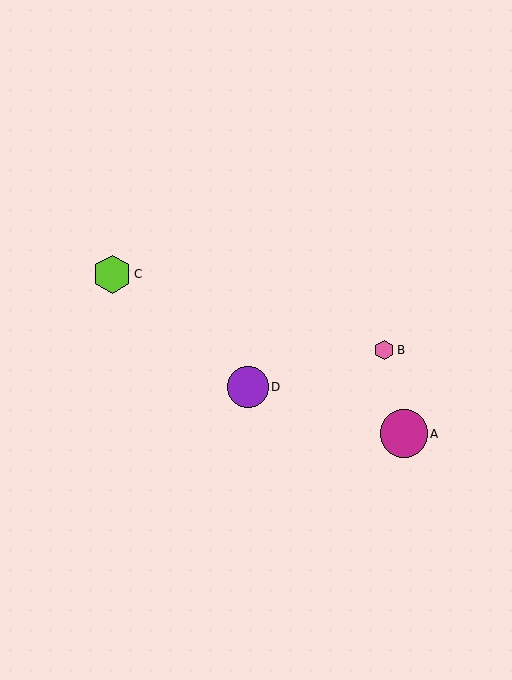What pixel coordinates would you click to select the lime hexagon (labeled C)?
Click at (112, 274) to select the lime hexagon C.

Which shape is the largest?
The magenta circle (labeled A) is the largest.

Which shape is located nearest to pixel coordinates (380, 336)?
The pink hexagon (labeled B) at (384, 350) is nearest to that location.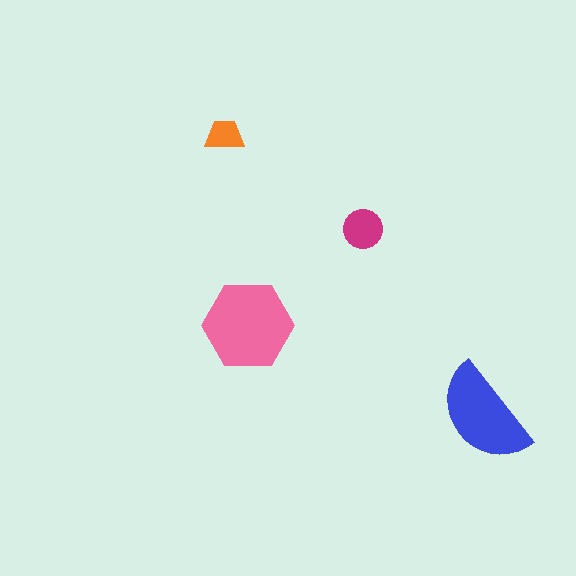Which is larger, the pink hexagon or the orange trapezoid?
The pink hexagon.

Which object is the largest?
The pink hexagon.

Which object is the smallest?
The orange trapezoid.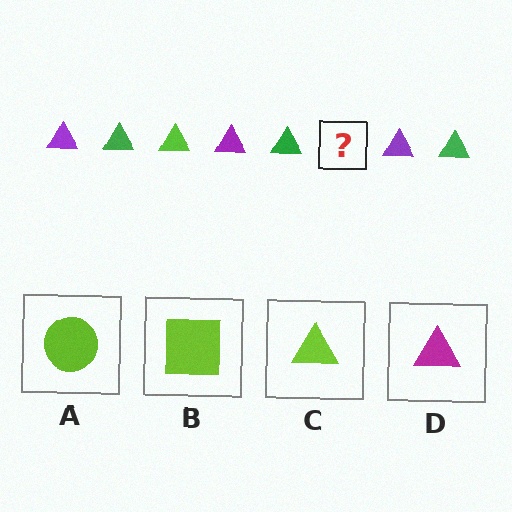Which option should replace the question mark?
Option C.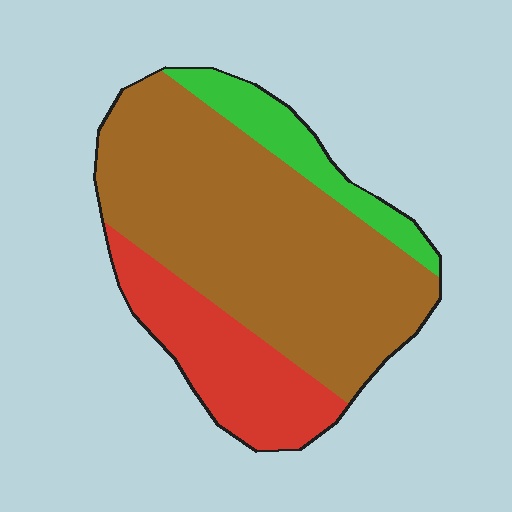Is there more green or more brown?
Brown.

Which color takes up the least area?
Green, at roughly 10%.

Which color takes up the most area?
Brown, at roughly 65%.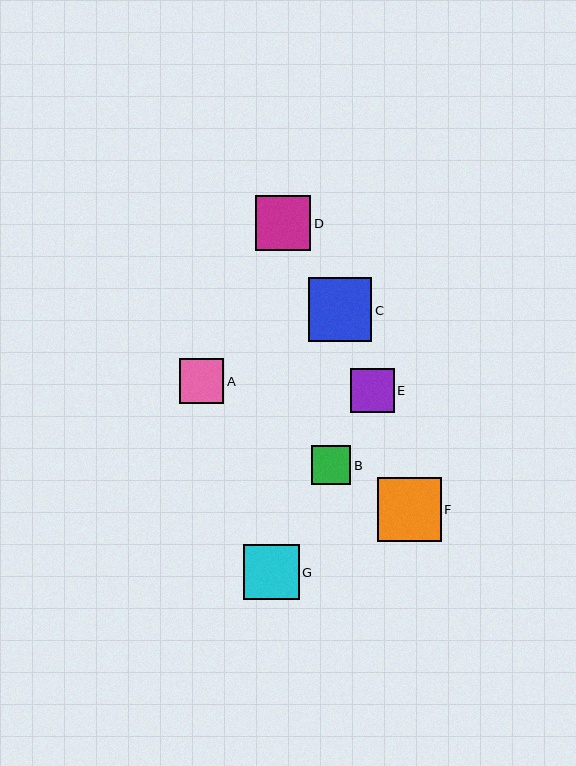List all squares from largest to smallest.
From largest to smallest: F, C, D, G, A, E, B.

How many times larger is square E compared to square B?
Square E is approximately 1.1 times the size of square B.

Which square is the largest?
Square F is the largest with a size of approximately 64 pixels.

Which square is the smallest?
Square B is the smallest with a size of approximately 39 pixels.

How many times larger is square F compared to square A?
Square F is approximately 1.4 times the size of square A.